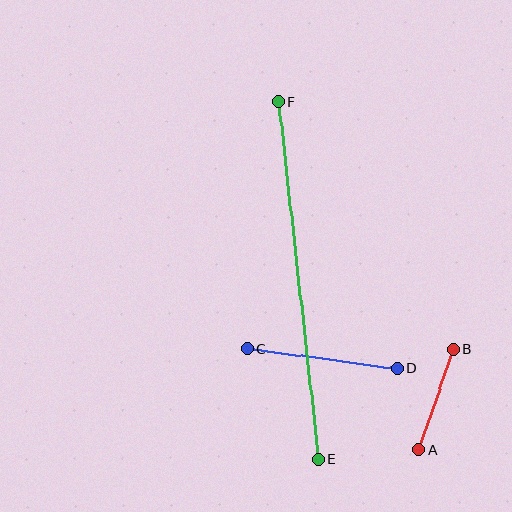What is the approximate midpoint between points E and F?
The midpoint is at approximately (299, 281) pixels.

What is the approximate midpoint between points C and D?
The midpoint is at approximately (322, 359) pixels.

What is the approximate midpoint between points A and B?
The midpoint is at approximately (436, 400) pixels.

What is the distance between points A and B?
The distance is approximately 107 pixels.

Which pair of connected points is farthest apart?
Points E and F are farthest apart.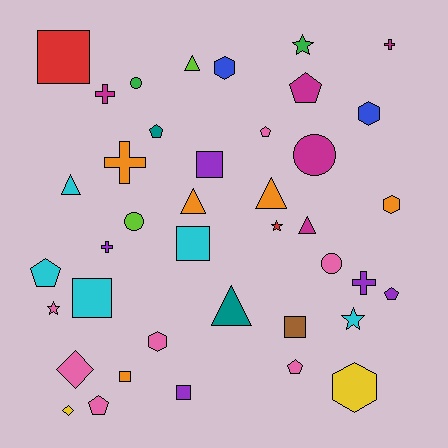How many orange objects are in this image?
There are 5 orange objects.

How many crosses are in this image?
There are 5 crosses.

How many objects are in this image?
There are 40 objects.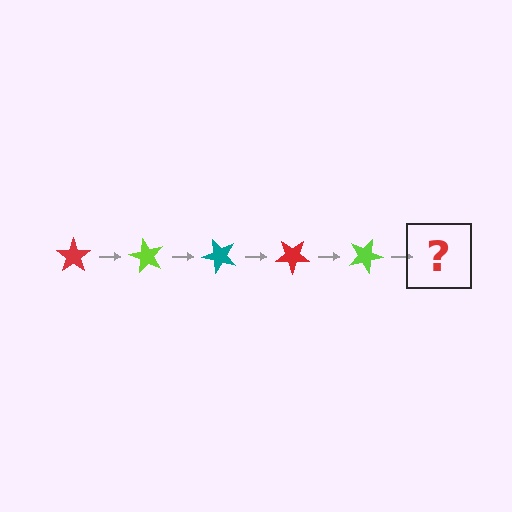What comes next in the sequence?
The next element should be a teal star, rotated 300 degrees from the start.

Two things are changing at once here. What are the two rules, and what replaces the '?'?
The two rules are that it rotates 60 degrees each step and the color cycles through red, lime, and teal. The '?' should be a teal star, rotated 300 degrees from the start.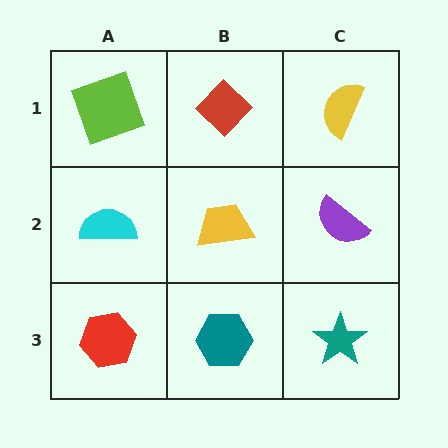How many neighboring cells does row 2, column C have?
3.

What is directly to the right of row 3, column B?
A teal star.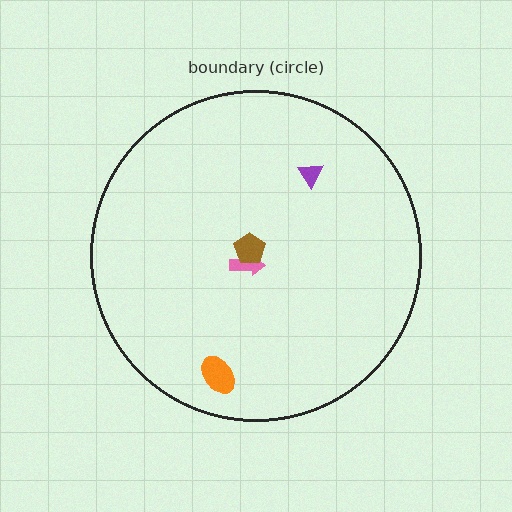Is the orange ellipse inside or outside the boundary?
Inside.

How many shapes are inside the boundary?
4 inside, 0 outside.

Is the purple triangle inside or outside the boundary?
Inside.